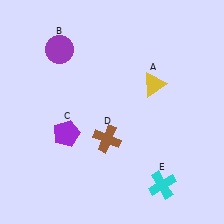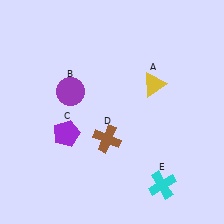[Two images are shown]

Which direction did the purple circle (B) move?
The purple circle (B) moved down.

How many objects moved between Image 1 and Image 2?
1 object moved between the two images.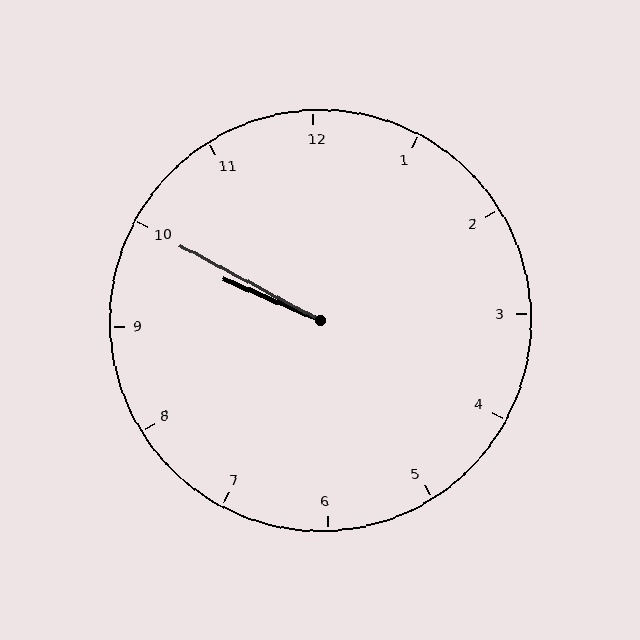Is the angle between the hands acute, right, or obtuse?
It is acute.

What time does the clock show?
9:50.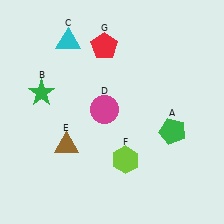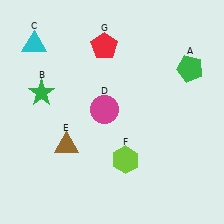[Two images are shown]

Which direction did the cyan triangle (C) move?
The cyan triangle (C) moved left.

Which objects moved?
The objects that moved are: the green pentagon (A), the cyan triangle (C).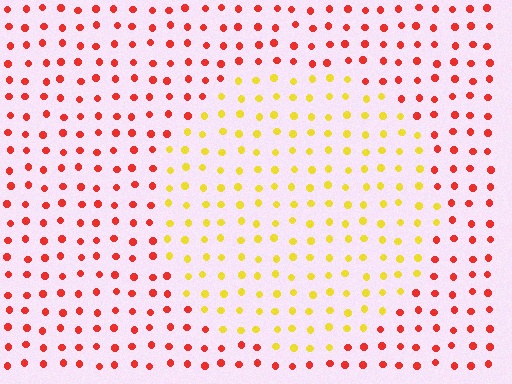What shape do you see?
I see a circle.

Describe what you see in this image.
The image is filled with small red elements in a uniform arrangement. A circle-shaped region is visible where the elements are tinted to a slightly different hue, forming a subtle color boundary.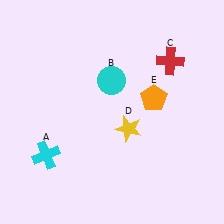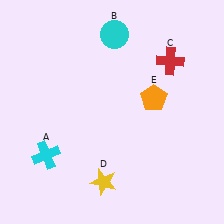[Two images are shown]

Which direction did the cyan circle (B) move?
The cyan circle (B) moved up.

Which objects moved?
The objects that moved are: the cyan circle (B), the yellow star (D).